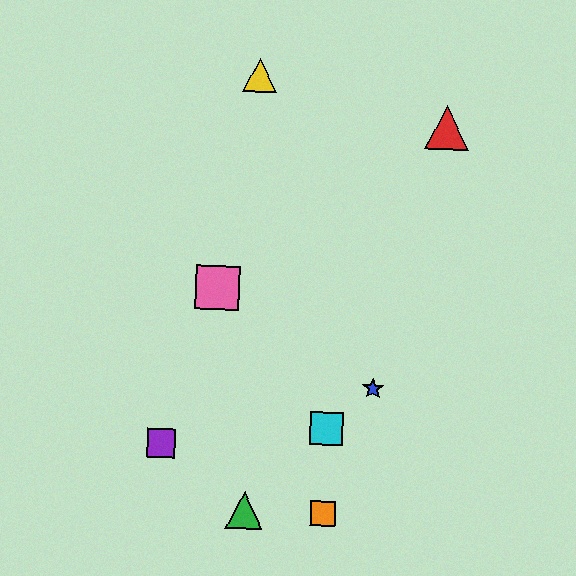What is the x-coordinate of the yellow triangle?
The yellow triangle is at x≈260.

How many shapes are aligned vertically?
2 shapes (the orange square, the cyan square) are aligned vertically.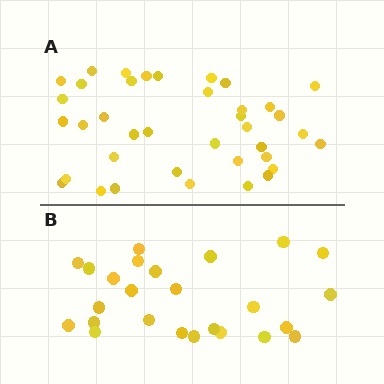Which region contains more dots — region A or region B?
Region A (the top region) has more dots.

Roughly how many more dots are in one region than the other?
Region A has approximately 15 more dots than region B.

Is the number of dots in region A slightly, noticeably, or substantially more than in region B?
Region A has substantially more. The ratio is roughly 1.5 to 1.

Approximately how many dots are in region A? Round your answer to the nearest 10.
About 40 dots. (The exact count is 38, which rounds to 40.)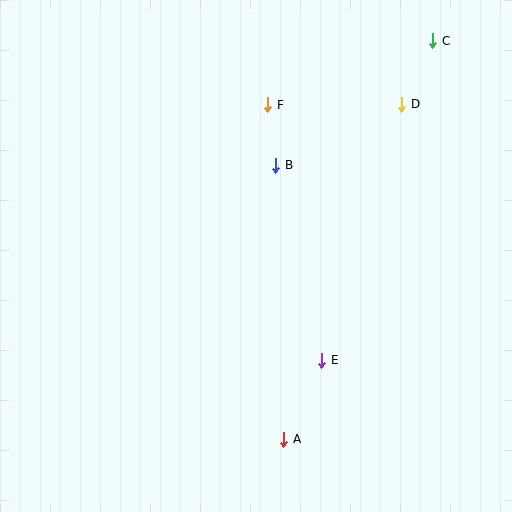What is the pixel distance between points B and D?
The distance between B and D is 140 pixels.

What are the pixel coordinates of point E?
Point E is at (322, 360).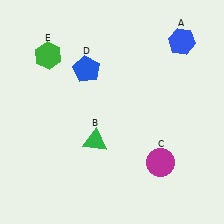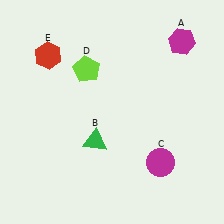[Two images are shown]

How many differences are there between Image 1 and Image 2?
There are 3 differences between the two images.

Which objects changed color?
A changed from blue to magenta. D changed from blue to lime. E changed from green to red.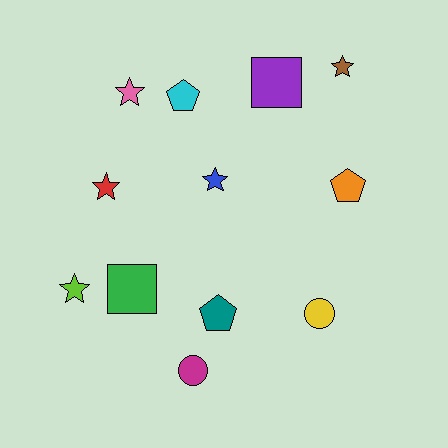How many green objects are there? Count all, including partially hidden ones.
There is 1 green object.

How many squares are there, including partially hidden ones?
There are 2 squares.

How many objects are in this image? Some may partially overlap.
There are 12 objects.